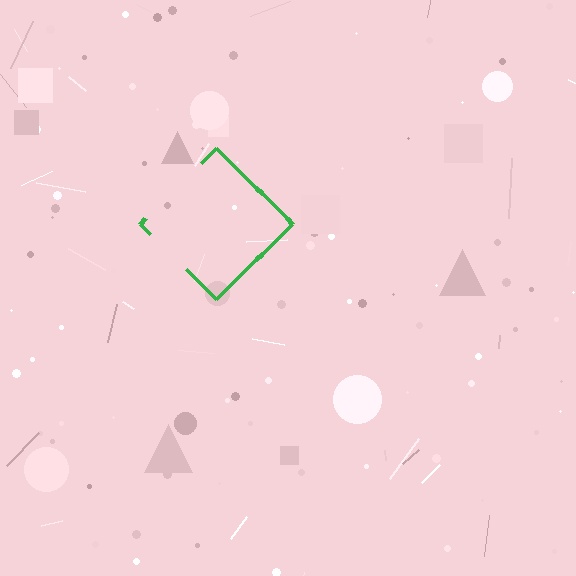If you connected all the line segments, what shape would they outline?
They would outline a diamond.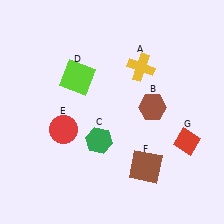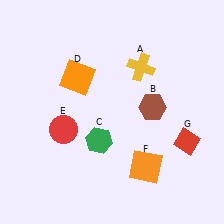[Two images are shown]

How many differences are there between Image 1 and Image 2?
There are 2 differences between the two images.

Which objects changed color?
D changed from lime to orange. F changed from brown to orange.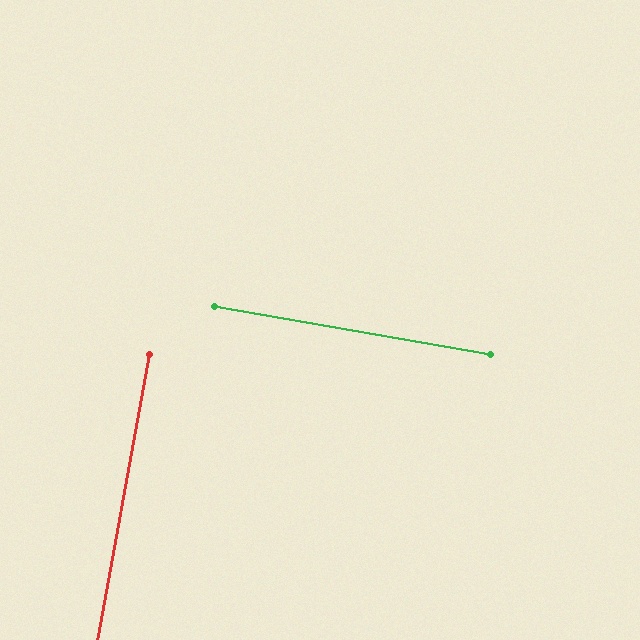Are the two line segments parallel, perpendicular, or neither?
Perpendicular — they meet at approximately 90°.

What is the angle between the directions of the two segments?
Approximately 90 degrees.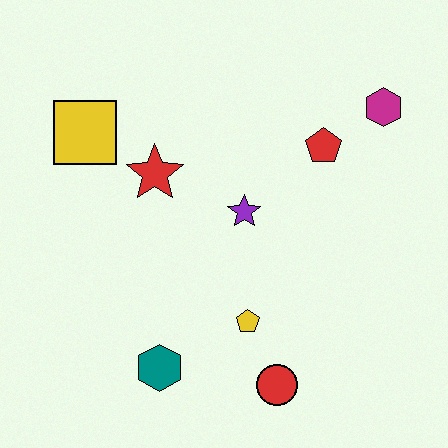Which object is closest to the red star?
The yellow square is closest to the red star.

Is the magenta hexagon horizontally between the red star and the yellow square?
No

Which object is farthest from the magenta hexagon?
The teal hexagon is farthest from the magenta hexagon.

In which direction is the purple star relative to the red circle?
The purple star is above the red circle.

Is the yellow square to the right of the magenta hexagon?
No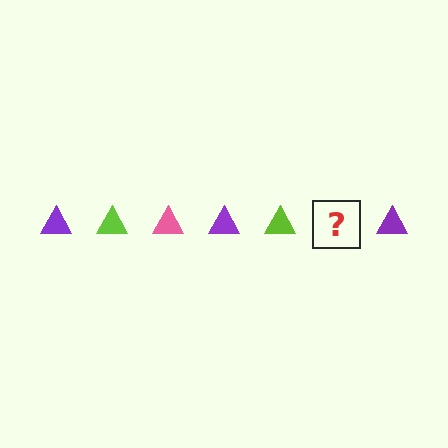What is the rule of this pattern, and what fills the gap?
The rule is that the pattern cycles through purple, lime, pink triangles. The gap should be filled with a pink triangle.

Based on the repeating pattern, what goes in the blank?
The blank should be a pink triangle.